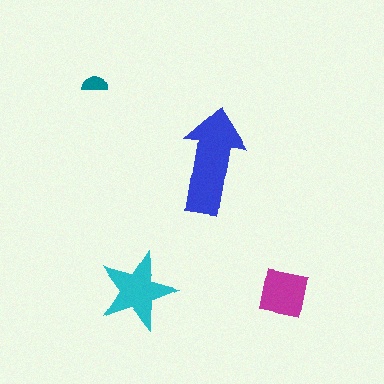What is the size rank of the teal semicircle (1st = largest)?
4th.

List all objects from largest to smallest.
The blue arrow, the cyan star, the magenta square, the teal semicircle.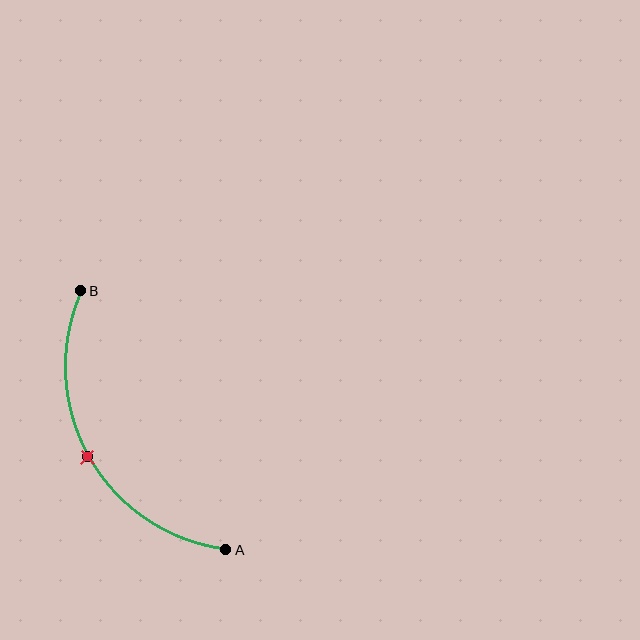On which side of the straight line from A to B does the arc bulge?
The arc bulges to the left of the straight line connecting A and B.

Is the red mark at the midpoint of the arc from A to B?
Yes. The red mark lies on the arc at equal arc-length from both A and B — it is the arc midpoint.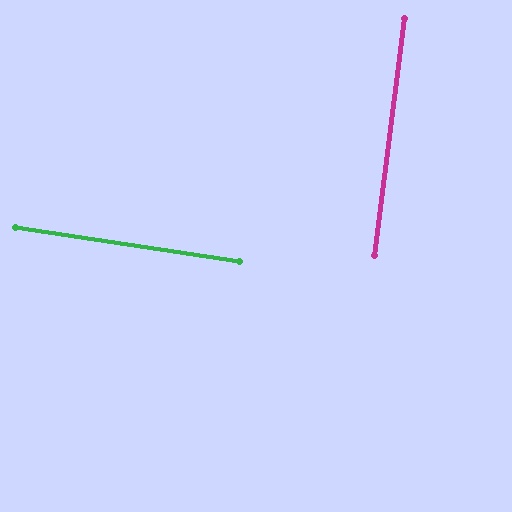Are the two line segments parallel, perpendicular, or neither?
Perpendicular — they meet at approximately 89°.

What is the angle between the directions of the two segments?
Approximately 89 degrees.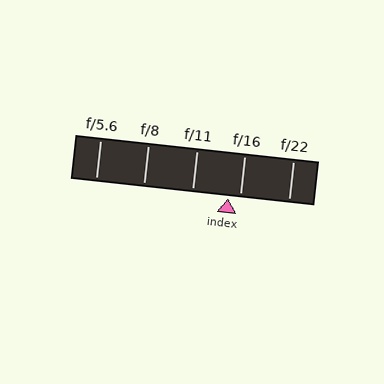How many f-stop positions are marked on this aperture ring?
There are 5 f-stop positions marked.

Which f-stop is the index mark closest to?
The index mark is closest to f/16.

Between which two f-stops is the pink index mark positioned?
The index mark is between f/11 and f/16.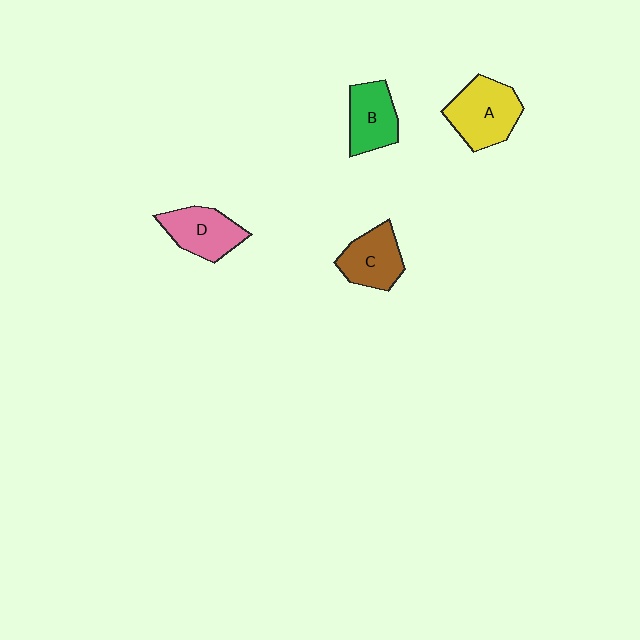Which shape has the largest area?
Shape A (yellow).